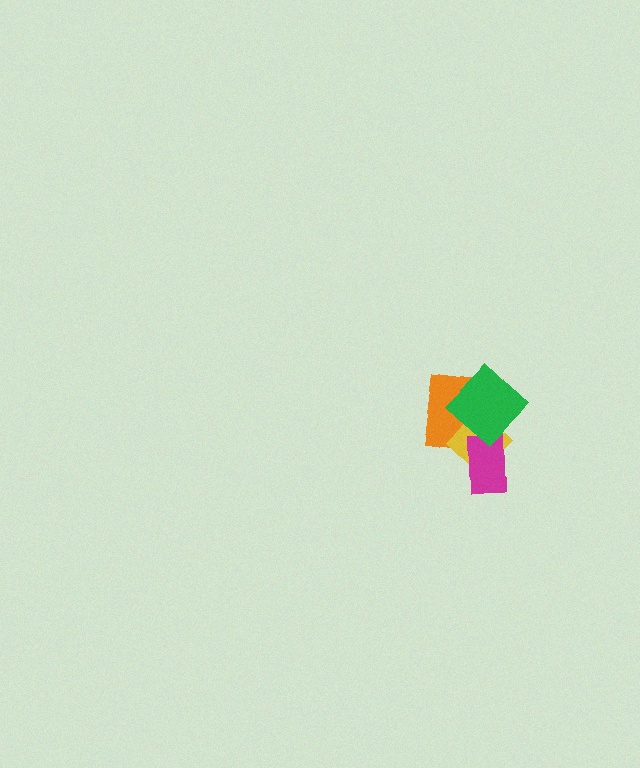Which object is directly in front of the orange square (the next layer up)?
The yellow diamond is directly in front of the orange square.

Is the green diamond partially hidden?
No, no other shape covers it.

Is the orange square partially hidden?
Yes, it is partially covered by another shape.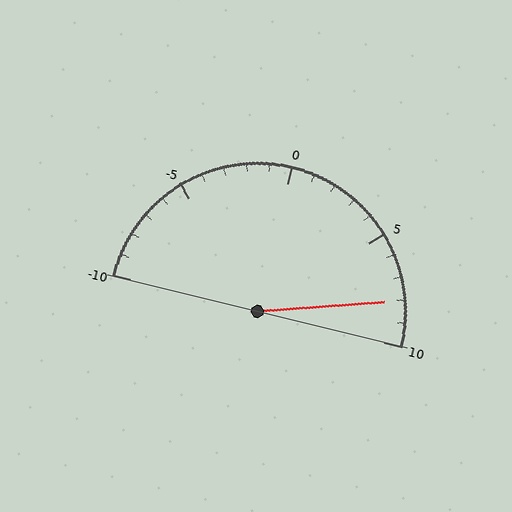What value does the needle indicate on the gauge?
The needle indicates approximately 8.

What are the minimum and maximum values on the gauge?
The gauge ranges from -10 to 10.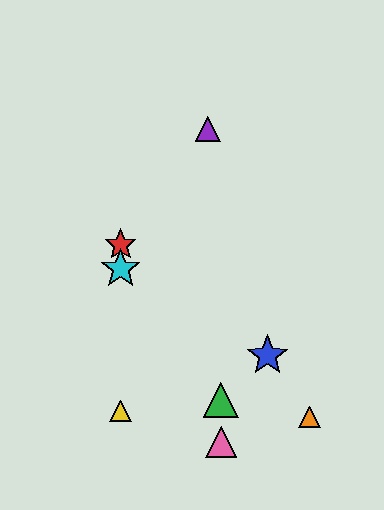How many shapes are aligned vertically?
3 shapes (the red star, the yellow triangle, the cyan star) are aligned vertically.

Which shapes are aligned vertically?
The red star, the yellow triangle, the cyan star are aligned vertically.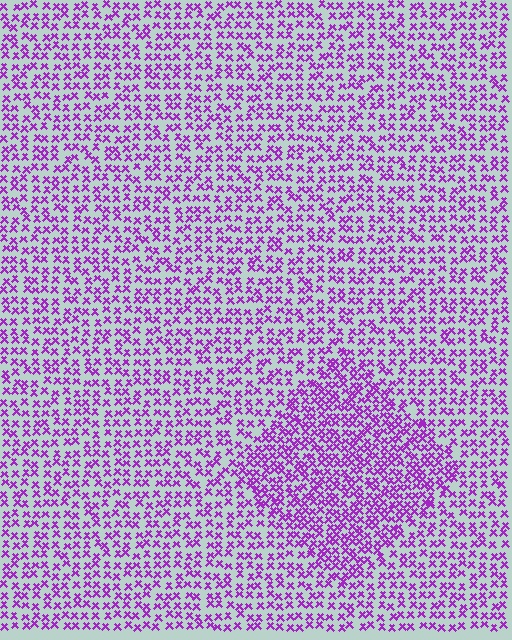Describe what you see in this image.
The image contains small purple elements arranged at two different densities. A diamond-shaped region is visible where the elements are more densely packed than the surrounding area.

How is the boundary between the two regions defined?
The boundary is defined by a change in element density (approximately 1.6x ratio). All elements are the same color, size, and shape.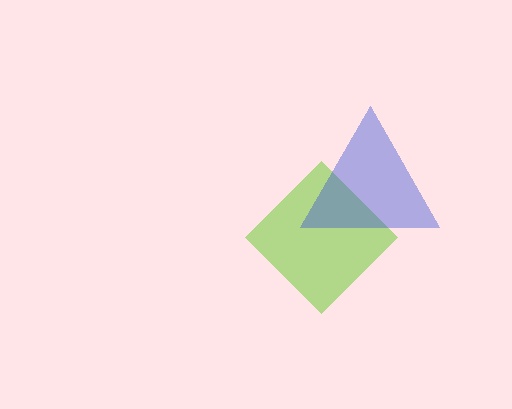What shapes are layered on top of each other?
The layered shapes are: a lime diamond, a blue triangle.